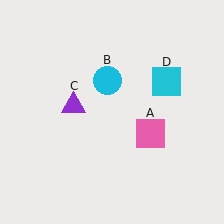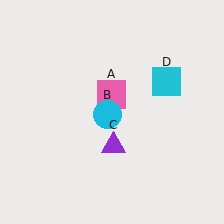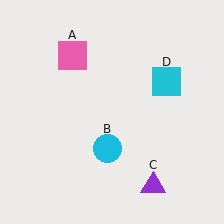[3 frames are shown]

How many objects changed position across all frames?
3 objects changed position: pink square (object A), cyan circle (object B), purple triangle (object C).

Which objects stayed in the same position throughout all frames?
Cyan square (object D) remained stationary.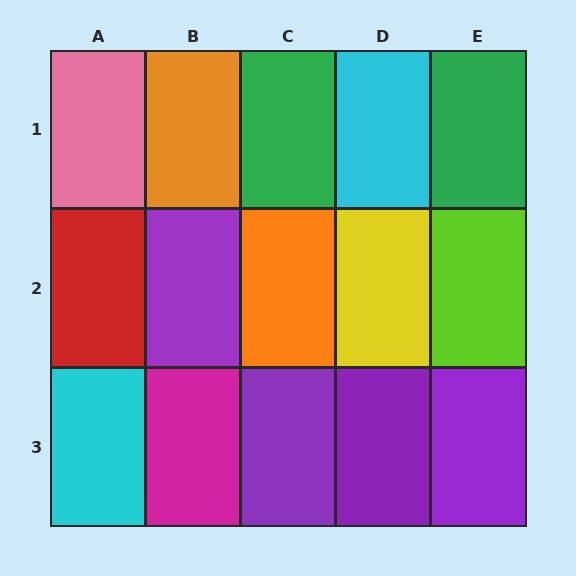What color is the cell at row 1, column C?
Green.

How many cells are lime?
1 cell is lime.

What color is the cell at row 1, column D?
Cyan.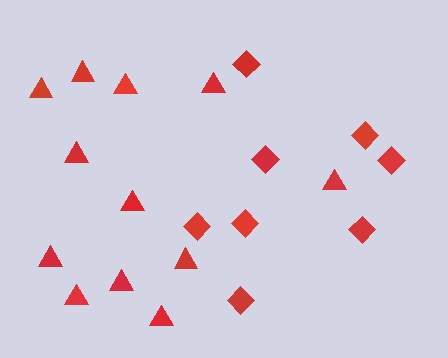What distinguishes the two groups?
There are 2 groups: one group of diamonds (8) and one group of triangles (12).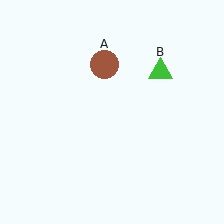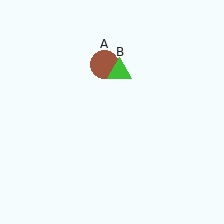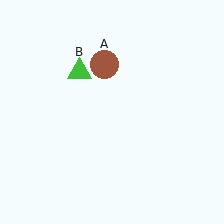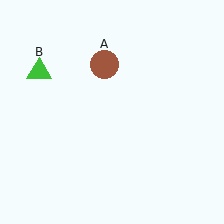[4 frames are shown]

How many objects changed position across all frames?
1 object changed position: green triangle (object B).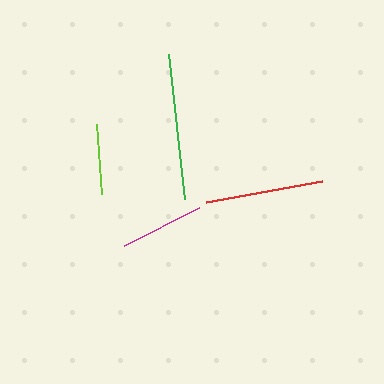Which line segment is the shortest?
The lime line is the shortest at approximately 70 pixels.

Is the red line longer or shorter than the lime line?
The red line is longer than the lime line.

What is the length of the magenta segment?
The magenta segment is approximately 84 pixels long.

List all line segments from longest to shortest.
From longest to shortest: green, red, magenta, lime.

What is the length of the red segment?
The red segment is approximately 118 pixels long.